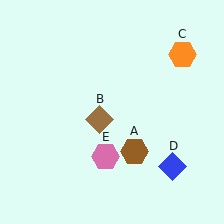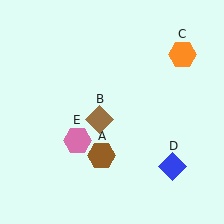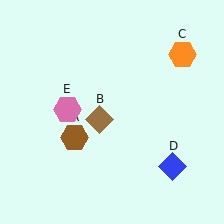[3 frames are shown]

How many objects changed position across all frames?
2 objects changed position: brown hexagon (object A), pink hexagon (object E).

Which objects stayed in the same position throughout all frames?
Brown diamond (object B) and orange hexagon (object C) and blue diamond (object D) remained stationary.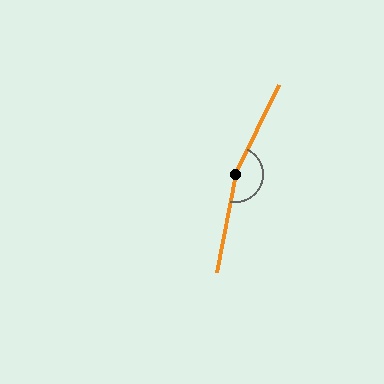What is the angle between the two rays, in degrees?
Approximately 164 degrees.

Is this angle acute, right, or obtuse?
It is obtuse.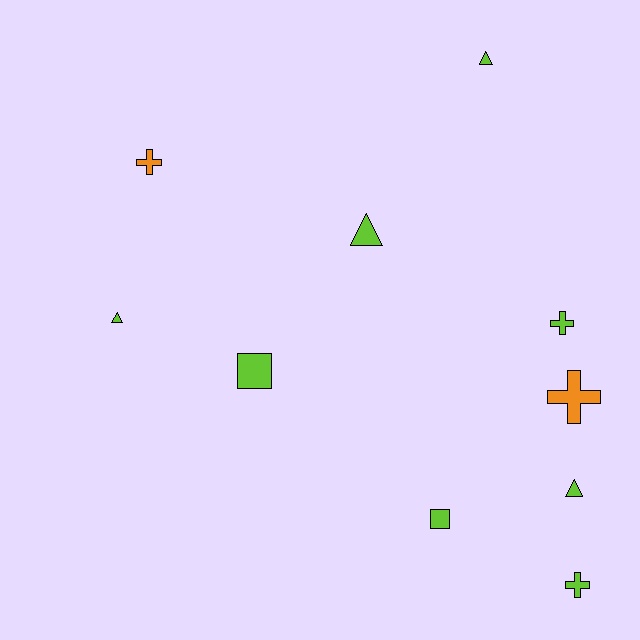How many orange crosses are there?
There are 2 orange crosses.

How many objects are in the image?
There are 10 objects.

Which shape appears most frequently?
Cross, with 4 objects.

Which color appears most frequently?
Lime, with 8 objects.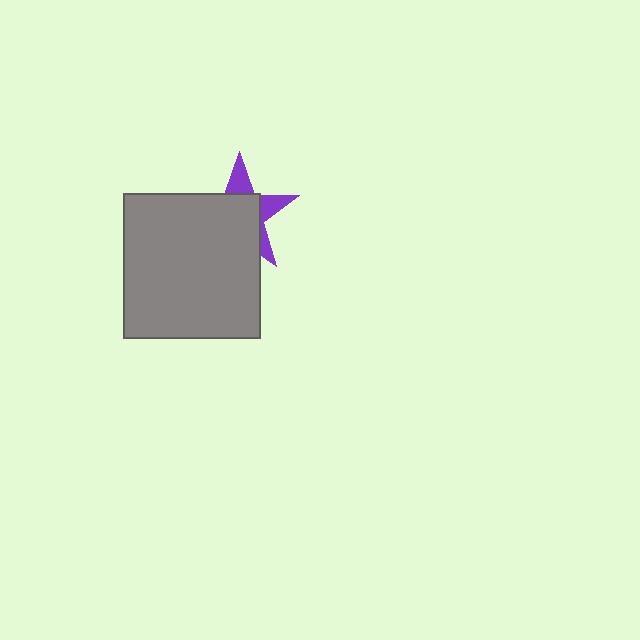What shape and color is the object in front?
The object in front is a gray rectangle.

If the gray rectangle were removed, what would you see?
You would see the complete purple star.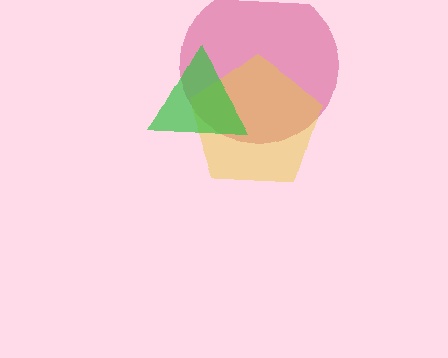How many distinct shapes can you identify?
There are 3 distinct shapes: a pink circle, a yellow pentagon, a green triangle.